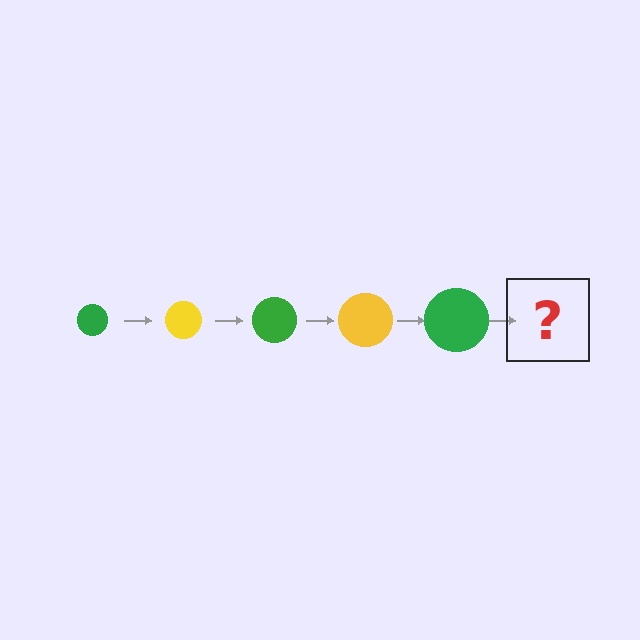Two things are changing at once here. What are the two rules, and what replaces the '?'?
The two rules are that the circle grows larger each step and the color cycles through green and yellow. The '?' should be a yellow circle, larger than the previous one.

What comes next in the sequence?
The next element should be a yellow circle, larger than the previous one.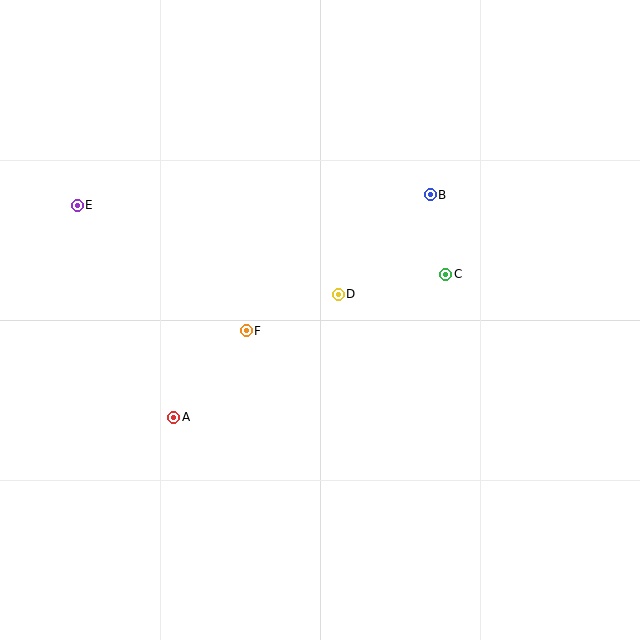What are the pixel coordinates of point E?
Point E is at (77, 205).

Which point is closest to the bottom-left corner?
Point A is closest to the bottom-left corner.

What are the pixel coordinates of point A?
Point A is at (174, 417).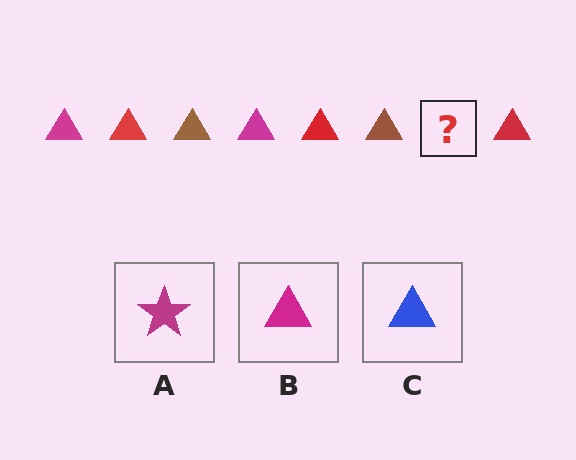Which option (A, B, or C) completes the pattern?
B.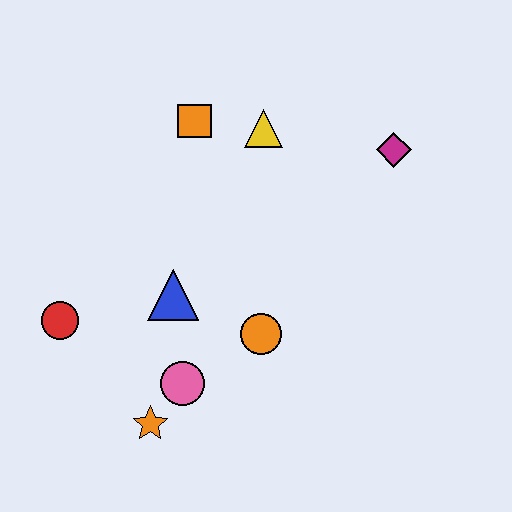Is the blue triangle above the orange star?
Yes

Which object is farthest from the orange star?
The magenta diamond is farthest from the orange star.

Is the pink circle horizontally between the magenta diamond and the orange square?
No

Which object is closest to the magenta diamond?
The yellow triangle is closest to the magenta diamond.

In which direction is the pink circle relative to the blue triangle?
The pink circle is below the blue triangle.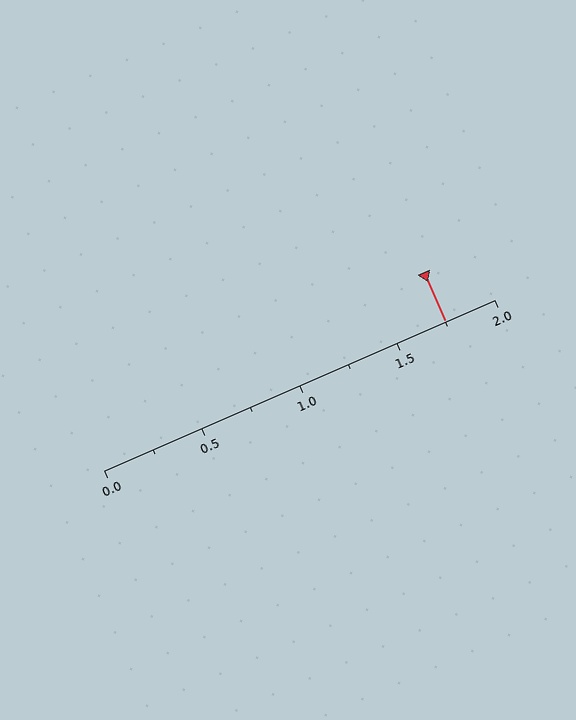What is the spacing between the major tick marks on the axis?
The major ticks are spaced 0.5 apart.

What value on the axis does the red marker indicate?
The marker indicates approximately 1.75.